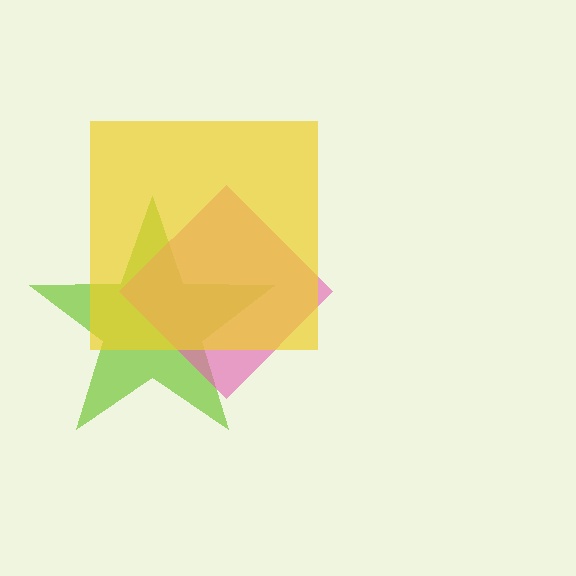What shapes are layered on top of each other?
The layered shapes are: a lime star, a pink diamond, a yellow square.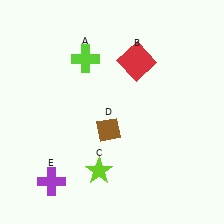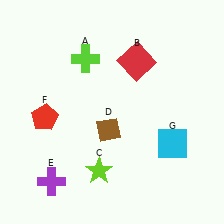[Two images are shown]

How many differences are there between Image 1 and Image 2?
There are 2 differences between the two images.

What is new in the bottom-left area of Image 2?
A red pentagon (F) was added in the bottom-left area of Image 2.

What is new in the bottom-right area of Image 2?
A cyan square (G) was added in the bottom-right area of Image 2.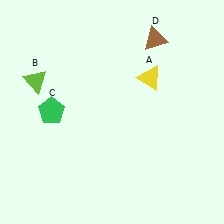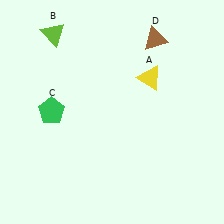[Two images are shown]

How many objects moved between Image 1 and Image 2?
1 object moved between the two images.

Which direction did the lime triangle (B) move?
The lime triangle (B) moved up.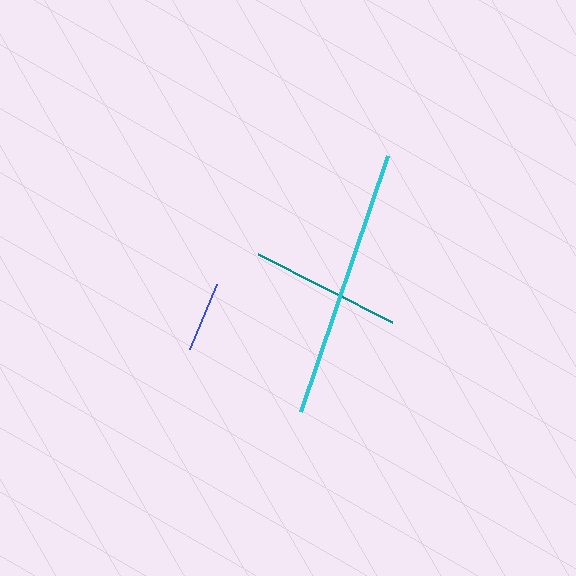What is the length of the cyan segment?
The cyan segment is approximately 270 pixels long.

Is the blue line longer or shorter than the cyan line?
The cyan line is longer than the blue line.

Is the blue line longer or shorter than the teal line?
The teal line is longer than the blue line.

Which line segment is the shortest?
The blue line is the shortest at approximately 71 pixels.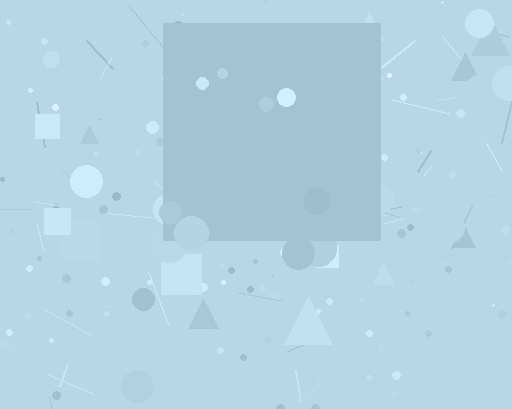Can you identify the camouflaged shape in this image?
The camouflaged shape is a square.